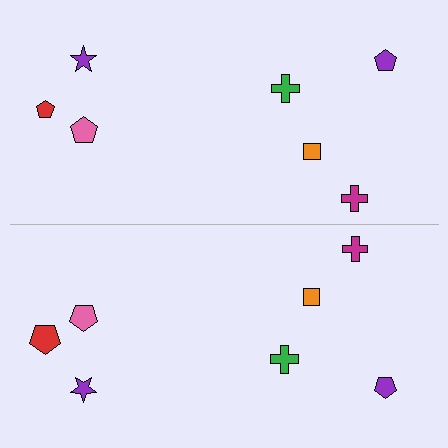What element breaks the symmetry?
The red pentagon on the bottom side has a different size than its mirror counterpart.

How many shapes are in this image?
There are 14 shapes in this image.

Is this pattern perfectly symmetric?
No, the pattern is not perfectly symmetric. The red pentagon on the bottom side has a different size than its mirror counterpart.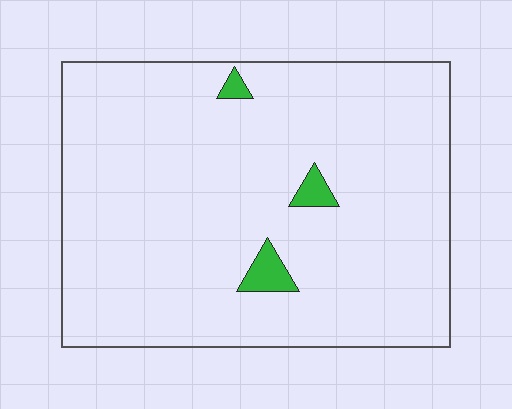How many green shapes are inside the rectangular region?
3.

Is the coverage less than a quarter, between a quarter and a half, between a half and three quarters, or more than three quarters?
Less than a quarter.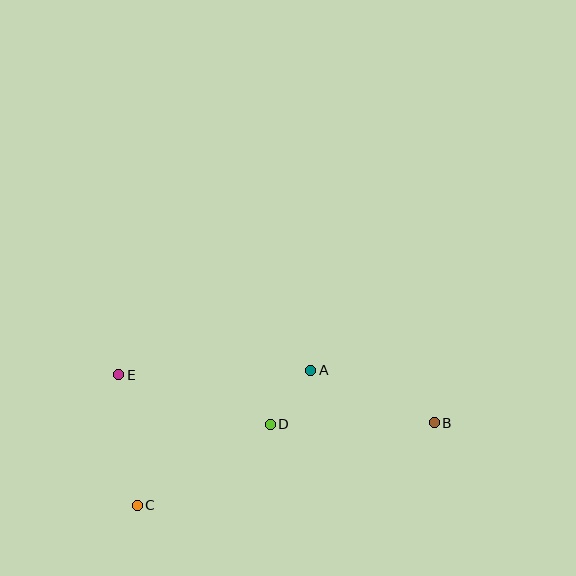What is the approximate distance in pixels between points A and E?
The distance between A and E is approximately 192 pixels.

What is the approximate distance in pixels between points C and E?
The distance between C and E is approximately 132 pixels.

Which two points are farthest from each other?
Points B and E are farthest from each other.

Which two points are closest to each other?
Points A and D are closest to each other.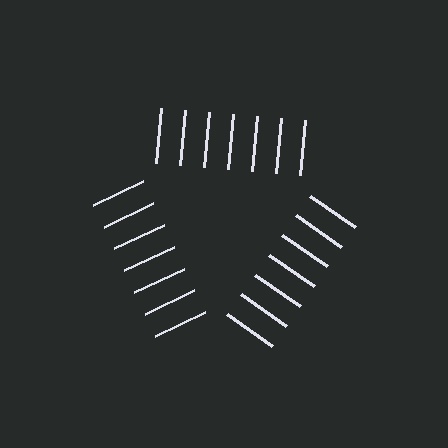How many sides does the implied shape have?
3 sides — the line-ends trace a triangle.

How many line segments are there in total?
21 — 7 along each of the 3 edges.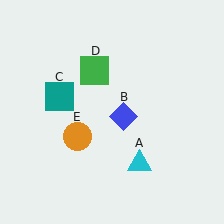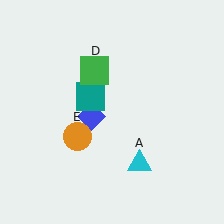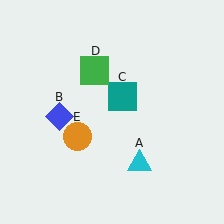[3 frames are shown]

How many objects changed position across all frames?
2 objects changed position: blue diamond (object B), teal square (object C).